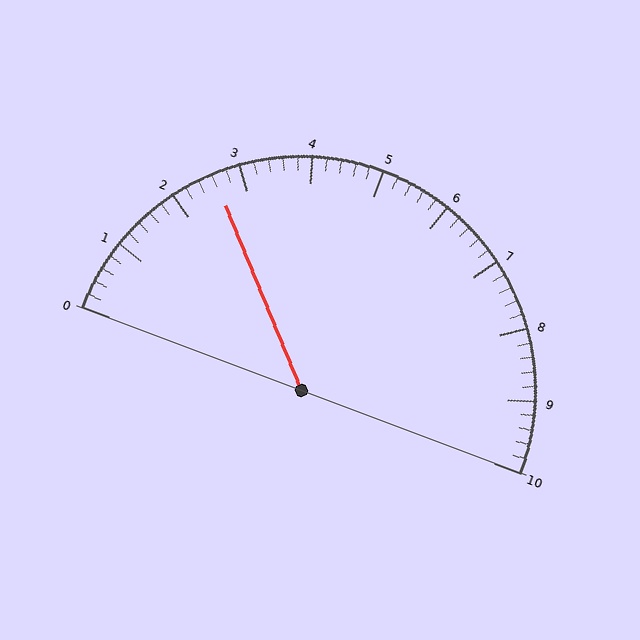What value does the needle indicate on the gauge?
The needle indicates approximately 2.6.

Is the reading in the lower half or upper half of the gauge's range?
The reading is in the lower half of the range (0 to 10).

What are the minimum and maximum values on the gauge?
The gauge ranges from 0 to 10.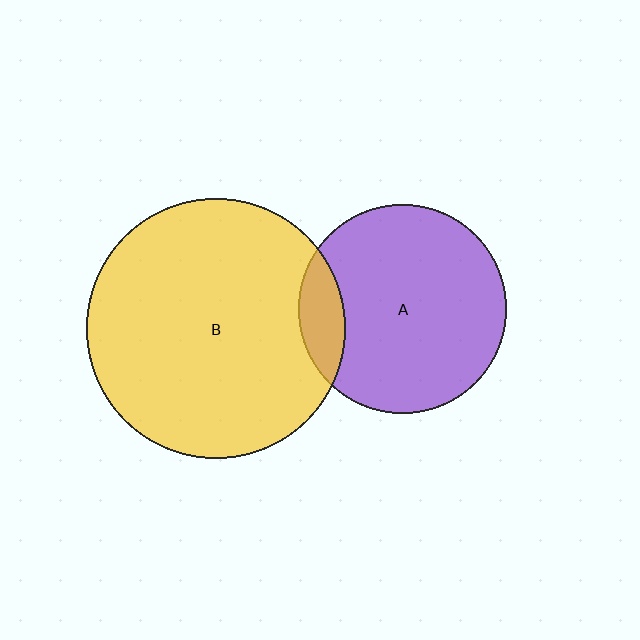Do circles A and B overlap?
Yes.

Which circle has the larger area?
Circle B (yellow).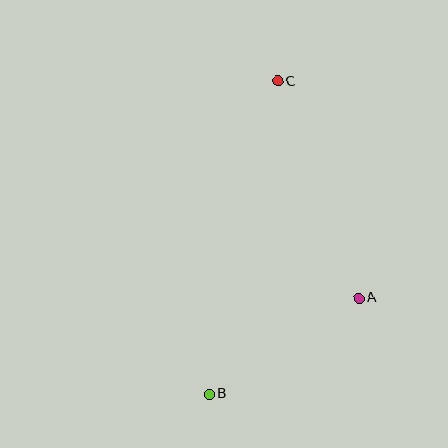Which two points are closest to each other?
Points A and B are closest to each other.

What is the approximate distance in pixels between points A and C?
The distance between A and C is approximately 232 pixels.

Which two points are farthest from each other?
Points B and C are farthest from each other.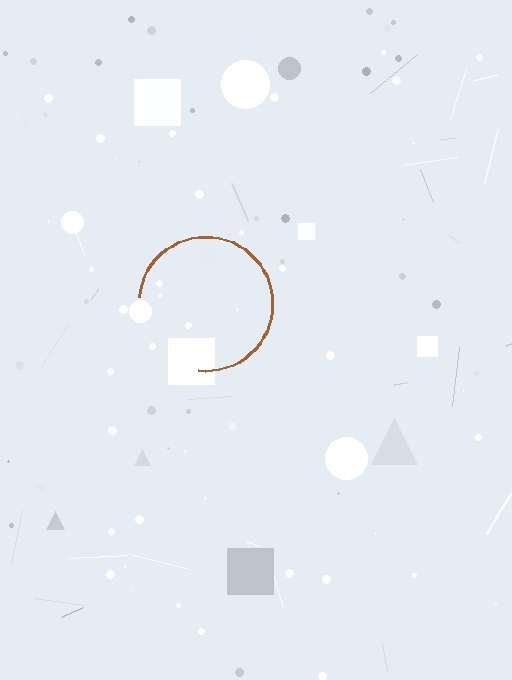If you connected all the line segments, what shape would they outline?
They would outline a circle.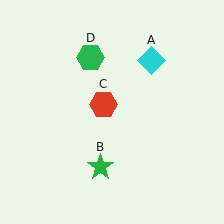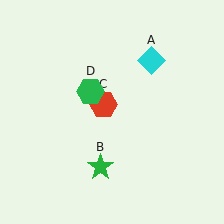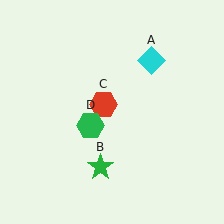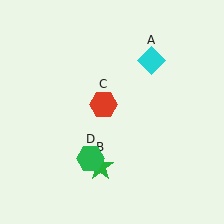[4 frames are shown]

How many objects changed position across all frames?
1 object changed position: green hexagon (object D).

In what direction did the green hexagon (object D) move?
The green hexagon (object D) moved down.